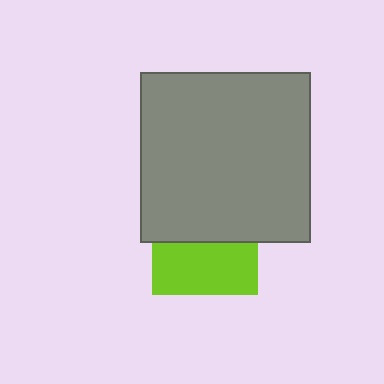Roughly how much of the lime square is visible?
About half of it is visible (roughly 49%).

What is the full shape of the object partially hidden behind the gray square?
The partially hidden object is a lime square.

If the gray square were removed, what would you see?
You would see the complete lime square.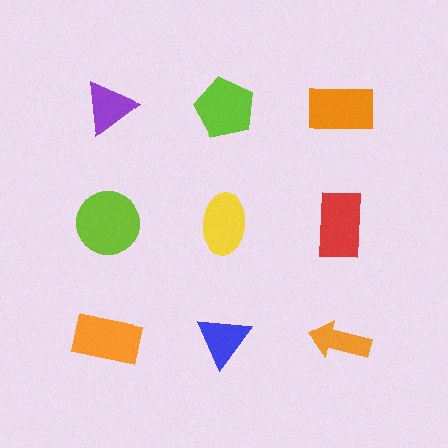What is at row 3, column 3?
An orange arrow.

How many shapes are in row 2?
3 shapes.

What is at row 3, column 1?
An orange rectangle.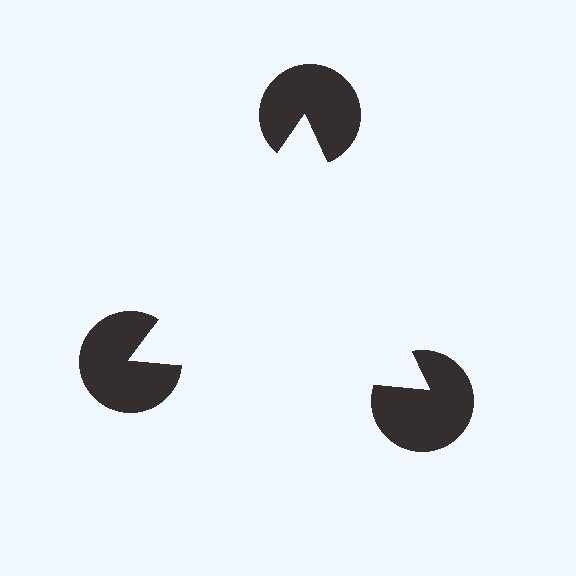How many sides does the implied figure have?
3 sides.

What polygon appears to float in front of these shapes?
An illusory triangle — its edges are inferred from the aligned wedge cuts in the pac-man discs, not physically drawn.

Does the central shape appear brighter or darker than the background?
It typically appears slightly brighter than the background, even though no actual brightness change is drawn.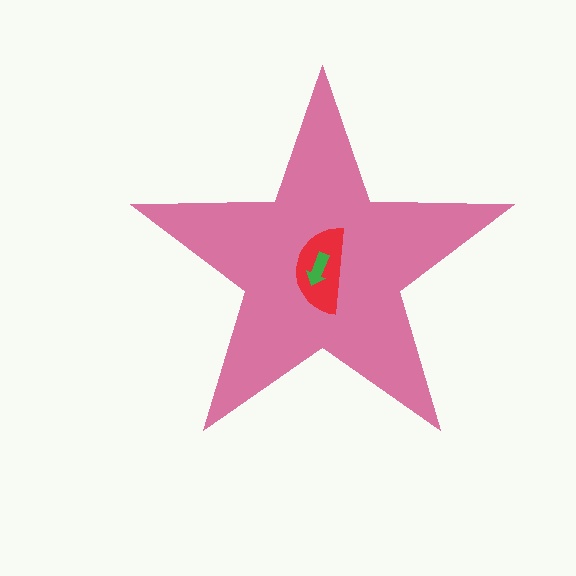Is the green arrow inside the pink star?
Yes.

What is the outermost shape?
The pink star.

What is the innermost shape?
The green arrow.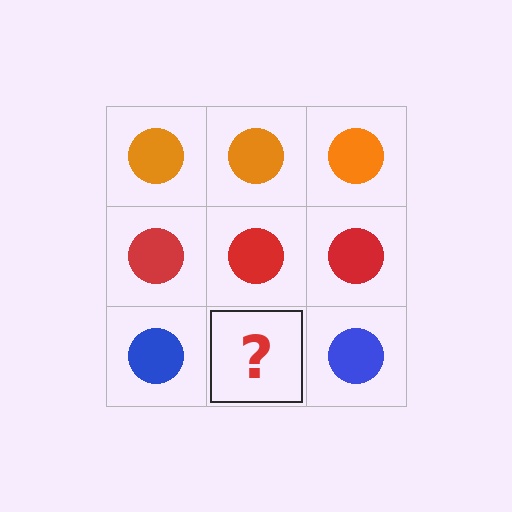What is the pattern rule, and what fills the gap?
The rule is that each row has a consistent color. The gap should be filled with a blue circle.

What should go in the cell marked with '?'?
The missing cell should contain a blue circle.